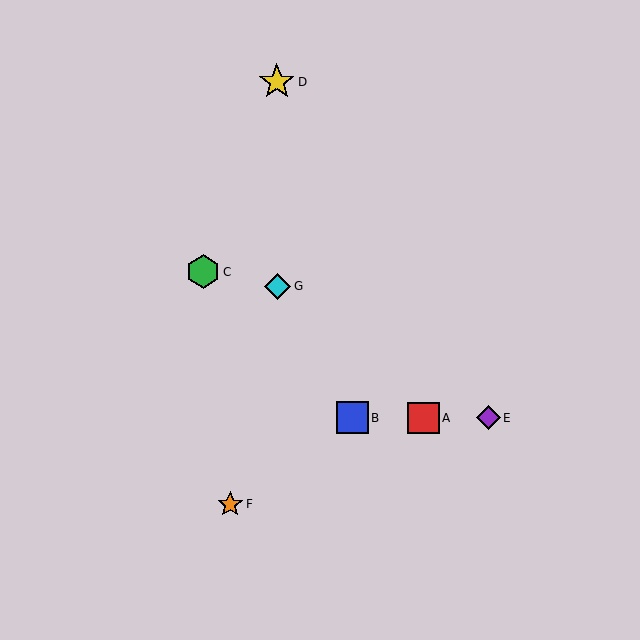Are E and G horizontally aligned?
No, E is at y≈418 and G is at y≈286.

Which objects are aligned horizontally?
Objects A, B, E are aligned horizontally.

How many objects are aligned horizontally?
3 objects (A, B, E) are aligned horizontally.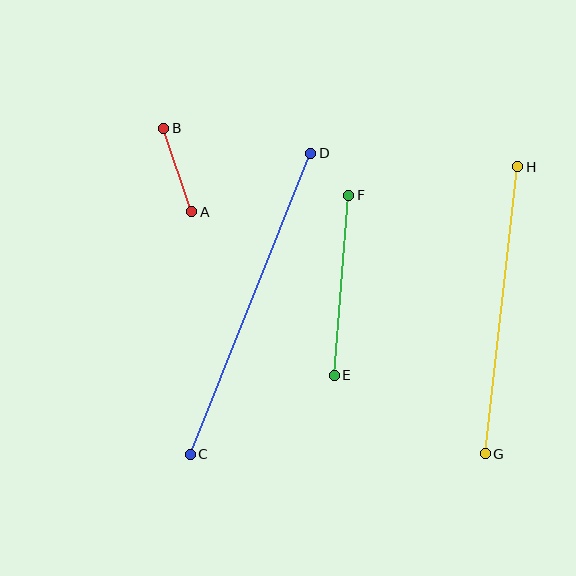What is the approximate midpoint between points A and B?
The midpoint is at approximately (178, 170) pixels.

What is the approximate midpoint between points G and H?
The midpoint is at approximately (502, 310) pixels.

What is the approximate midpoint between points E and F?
The midpoint is at approximately (341, 285) pixels.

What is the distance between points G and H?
The distance is approximately 289 pixels.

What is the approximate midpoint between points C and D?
The midpoint is at approximately (251, 304) pixels.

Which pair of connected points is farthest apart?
Points C and D are farthest apart.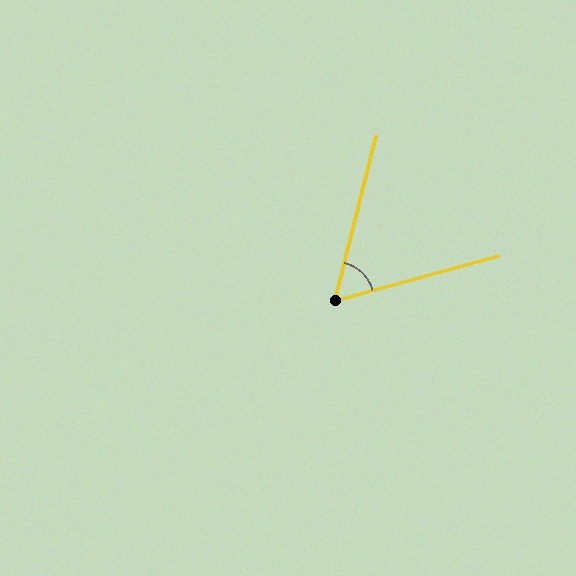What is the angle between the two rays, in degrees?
Approximately 61 degrees.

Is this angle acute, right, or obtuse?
It is acute.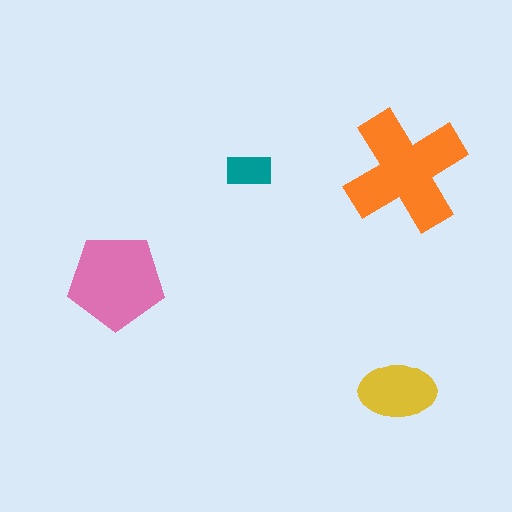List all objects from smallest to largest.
The teal rectangle, the yellow ellipse, the pink pentagon, the orange cross.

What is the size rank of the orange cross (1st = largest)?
1st.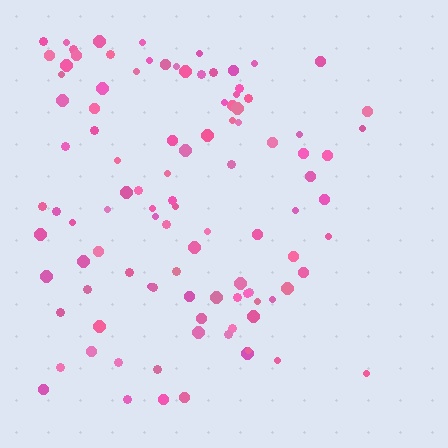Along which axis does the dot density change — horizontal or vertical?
Horizontal.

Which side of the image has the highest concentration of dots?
The left.